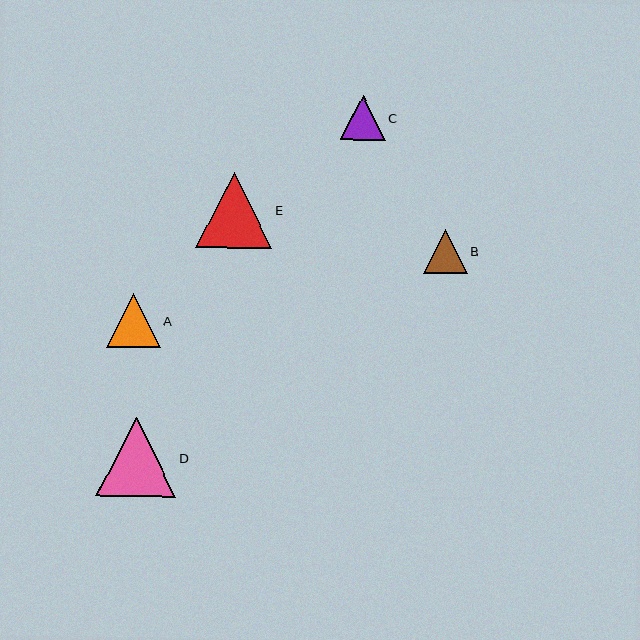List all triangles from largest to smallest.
From largest to smallest: D, E, A, C, B.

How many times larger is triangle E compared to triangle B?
Triangle E is approximately 1.7 times the size of triangle B.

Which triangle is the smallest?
Triangle B is the smallest with a size of approximately 44 pixels.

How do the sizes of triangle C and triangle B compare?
Triangle C and triangle B are approximately the same size.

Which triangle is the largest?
Triangle D is the largest with a size of approximately 80 pixels.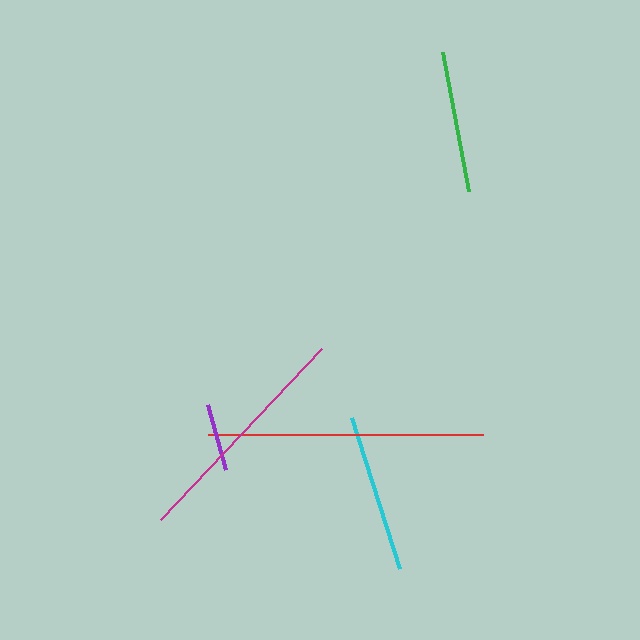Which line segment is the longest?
The red line is the longest at approximately 275 pixels.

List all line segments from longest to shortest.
From longest to shortest: red, magenta, cyan, green, purple.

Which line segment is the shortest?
The purple line is the shortest at approximately 67 pixels.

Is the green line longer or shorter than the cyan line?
The cyan line is longer than the green line.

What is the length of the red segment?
The red segment is approximately 275 pixels long.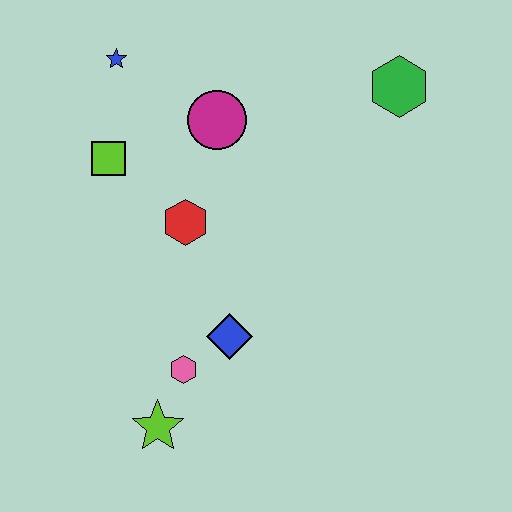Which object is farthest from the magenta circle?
The lime star is farthest from the magenta circle.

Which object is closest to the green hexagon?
The magenta circle is closest to the green hexagon.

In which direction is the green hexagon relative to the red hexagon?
The green hexagon is to the right of the red hexagon.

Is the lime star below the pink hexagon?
Yes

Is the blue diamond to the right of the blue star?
Yes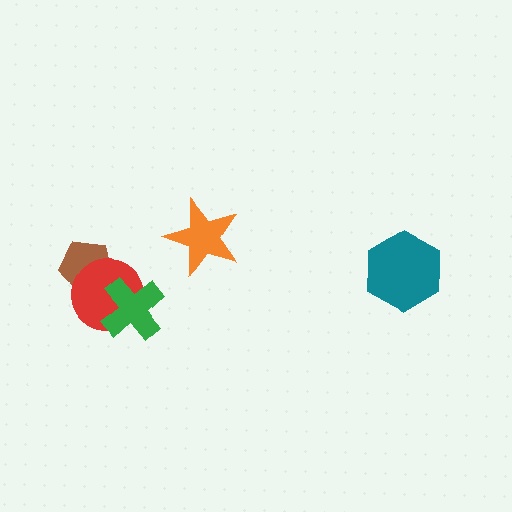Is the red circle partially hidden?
Yes, it is partially covered by another shape.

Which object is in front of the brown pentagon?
The red circle is in front of the brown pentagon.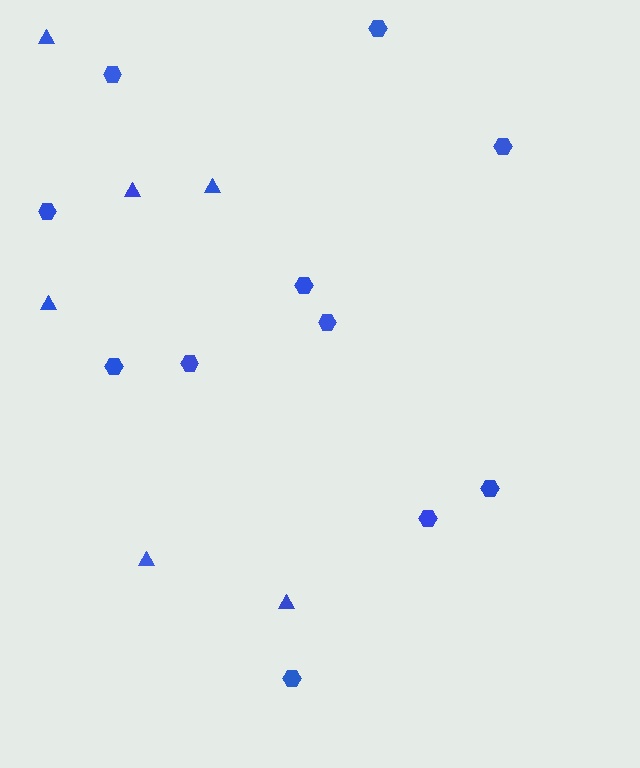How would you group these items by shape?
There are 2 groups: one group of triangles (6) and one group of hexagons (11).